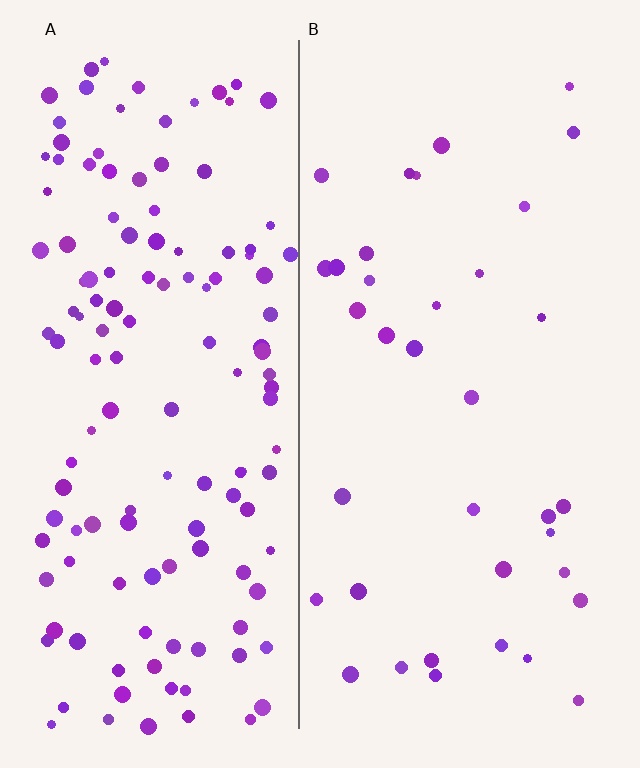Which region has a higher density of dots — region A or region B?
A (the left).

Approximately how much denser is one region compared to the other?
Approximately 3.7× — region A over region B.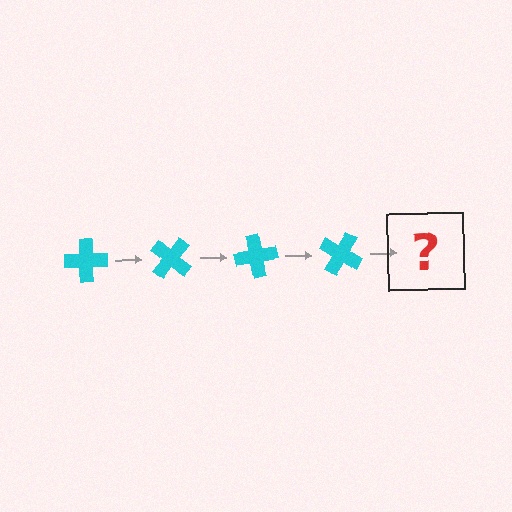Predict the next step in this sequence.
The next step is a cyan cross rotated 160 degrees.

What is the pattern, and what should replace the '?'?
The pattern is that the cross rotates 40 degrees each step. The '?' should be a cyan cross rotated 160 degrees.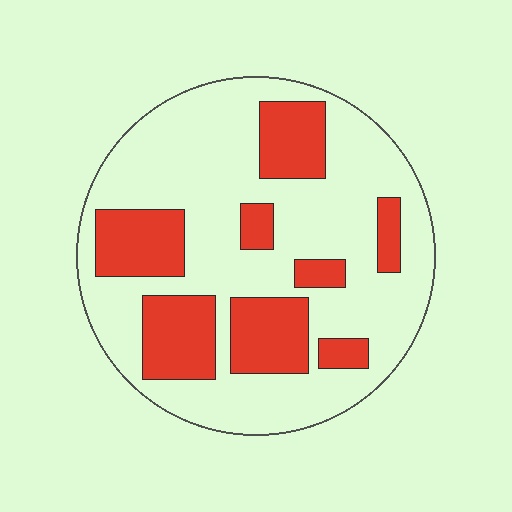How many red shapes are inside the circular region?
8.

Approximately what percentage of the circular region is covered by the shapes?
Approximately 30%.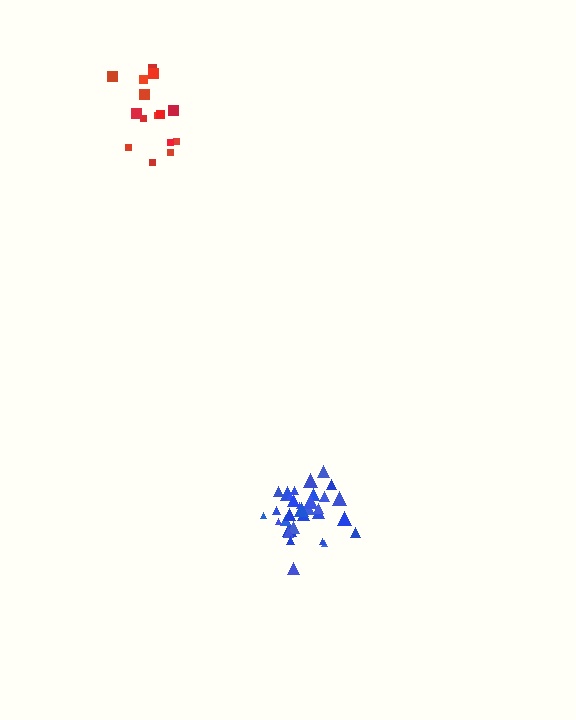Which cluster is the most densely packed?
Blue.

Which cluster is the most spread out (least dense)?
Red.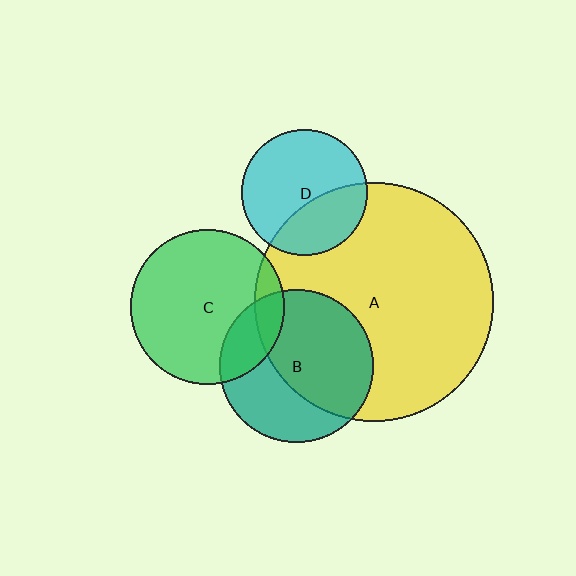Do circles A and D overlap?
Yes.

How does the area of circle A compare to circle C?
Approximately 2.4 times.